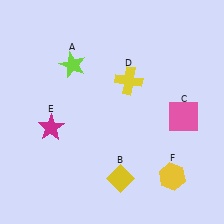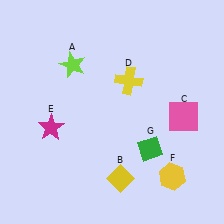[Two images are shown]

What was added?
A green diamond (G) was added in Image 2.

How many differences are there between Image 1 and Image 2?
There is 1 difference between the two images.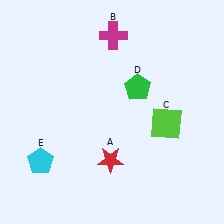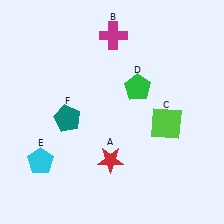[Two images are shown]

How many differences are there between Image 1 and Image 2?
There is 1 difference between the two images.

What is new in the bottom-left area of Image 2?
A teal pentagon (F) was added in the bottom-left area of Image 2.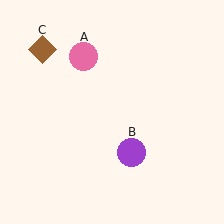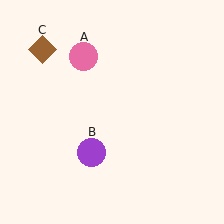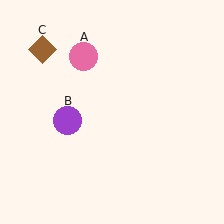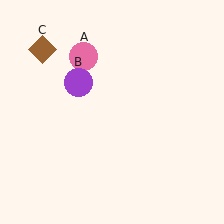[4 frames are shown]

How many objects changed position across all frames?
1 object changed position: purple circle (object B).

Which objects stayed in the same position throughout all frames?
Pink circle (object A) and brown diamond (object C) remained stationary.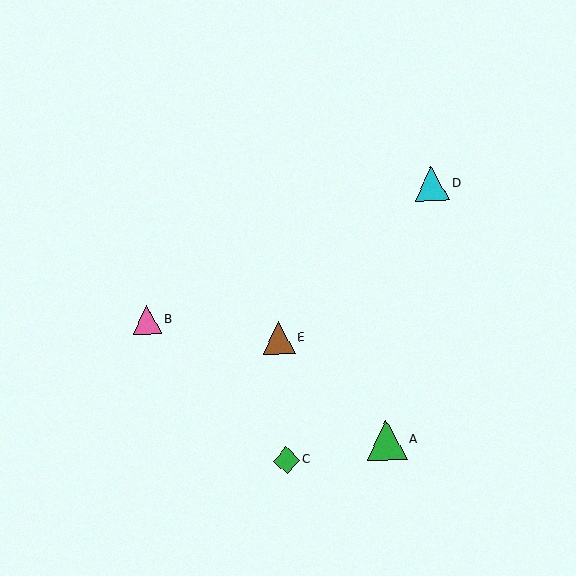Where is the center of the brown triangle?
The center of the brown triangle is at (279, 338).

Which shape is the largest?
The green triangle (labeled A) is the largest.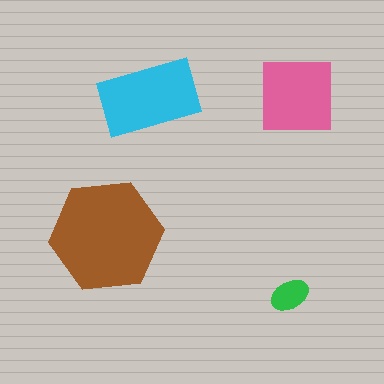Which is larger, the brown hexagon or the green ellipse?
The brown hexagon.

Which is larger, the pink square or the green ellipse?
The pink square.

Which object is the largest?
The brown hexagon.